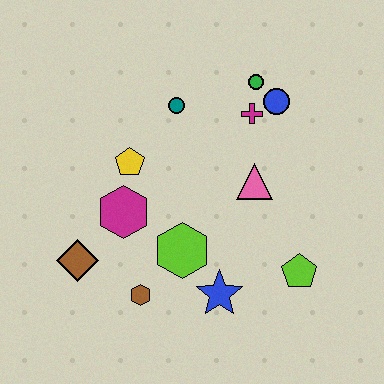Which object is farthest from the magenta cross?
The brown diamond is farthest from the magenta cross.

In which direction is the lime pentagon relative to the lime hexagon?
The lime pentagon is to the right of the lime hexagon.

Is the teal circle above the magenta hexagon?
Yes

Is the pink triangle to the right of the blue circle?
No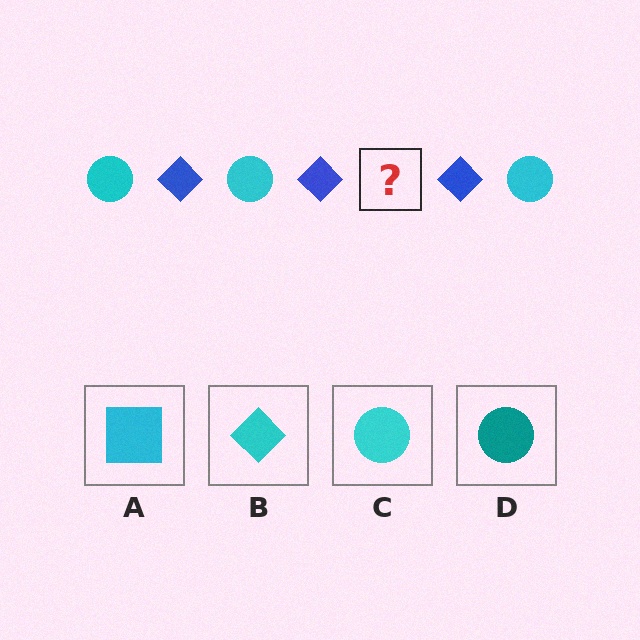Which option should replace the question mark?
Option C.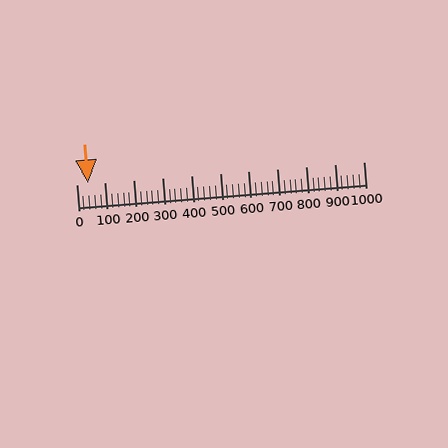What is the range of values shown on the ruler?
The ruler shows values from 0 to 1000.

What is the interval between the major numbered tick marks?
The major tick marks are spaced 100 units apart.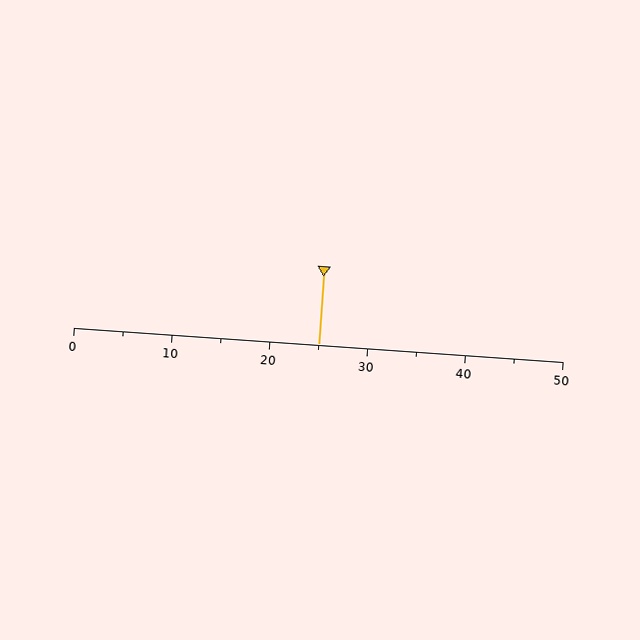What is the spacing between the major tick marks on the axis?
The major ticks are spaced 10 apart.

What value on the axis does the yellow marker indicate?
The marker indicates approximately 25.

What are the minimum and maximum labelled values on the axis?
The axis runs from 0 to 50.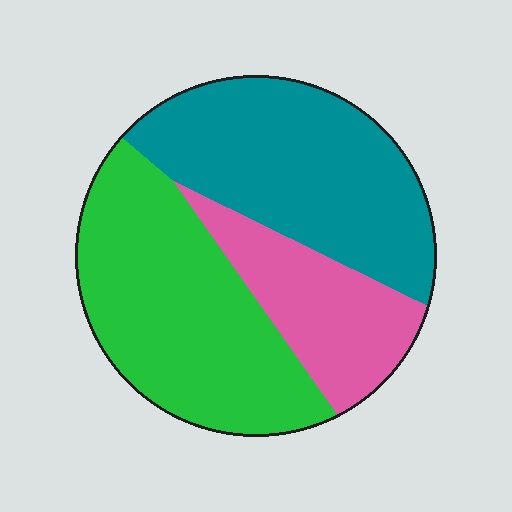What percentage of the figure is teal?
Teal covers around 40% of the figure.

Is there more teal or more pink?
Teal.